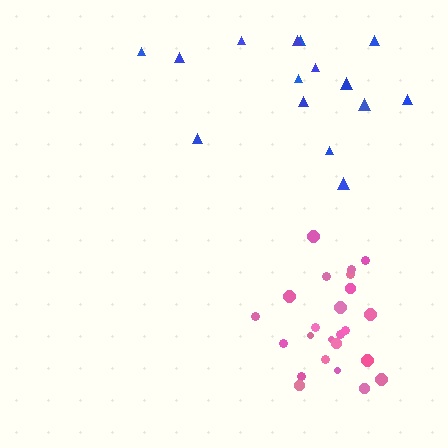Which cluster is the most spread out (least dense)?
Blue.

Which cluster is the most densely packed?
Pink.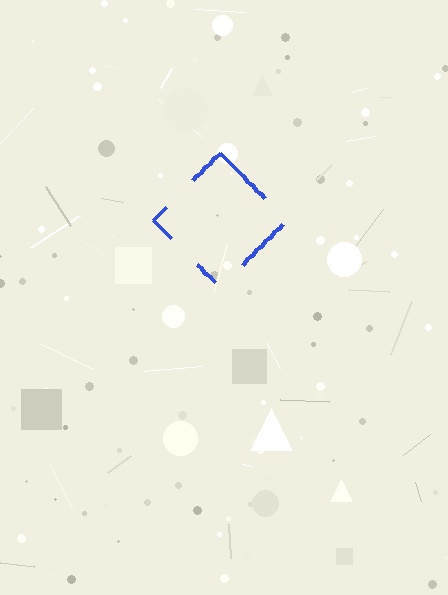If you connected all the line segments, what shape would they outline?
They would outline a diamond.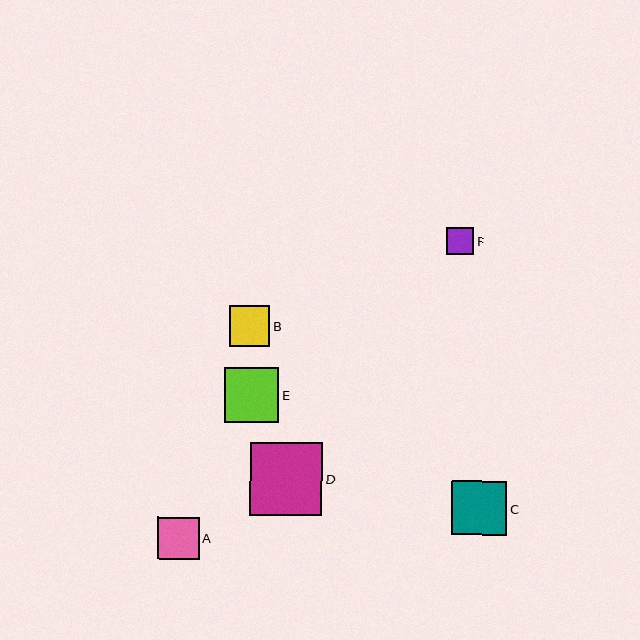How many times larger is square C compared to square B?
Square C is approximately 1.4 times the size of square B.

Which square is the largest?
Square D is the largest with a size of approximately 73 pixels.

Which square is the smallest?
Square F is the smallest with a size of approximately 27 pixels.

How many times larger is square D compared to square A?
Square D is approximately 1.8 times the size of square A.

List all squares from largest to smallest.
From largest to smallest: D, C, E, A, B, F.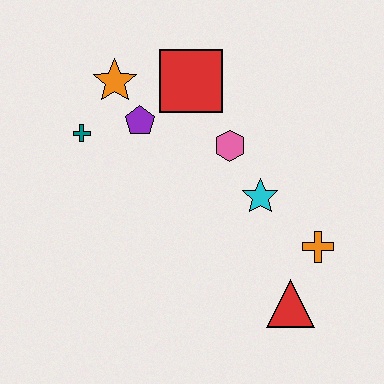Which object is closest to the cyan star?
The pink hexagon is closest to the cyan star.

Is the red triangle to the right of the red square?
Yes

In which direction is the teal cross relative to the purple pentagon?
The teal cross is to the left of the purple pentagon.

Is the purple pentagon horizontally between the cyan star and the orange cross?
No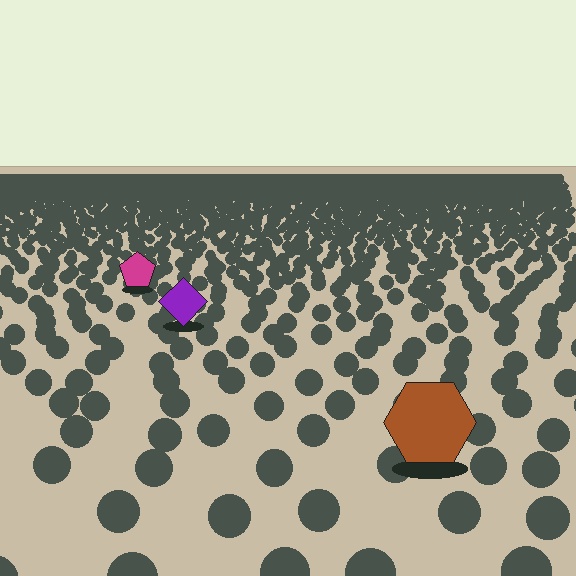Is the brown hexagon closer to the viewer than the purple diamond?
Yes. The brown hexagon is closer — you can tell from the texture gradient: the ground texture is coarser near it.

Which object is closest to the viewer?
The brown hexagon is closest. The texture marks near it are larger and more spread out.